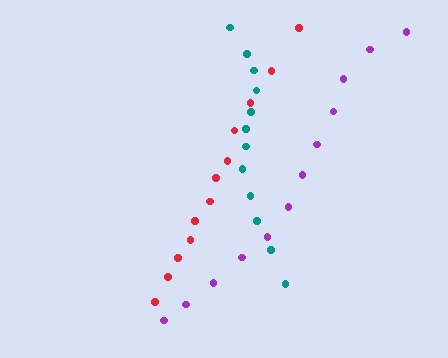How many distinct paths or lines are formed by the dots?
There are 3 distinct paths.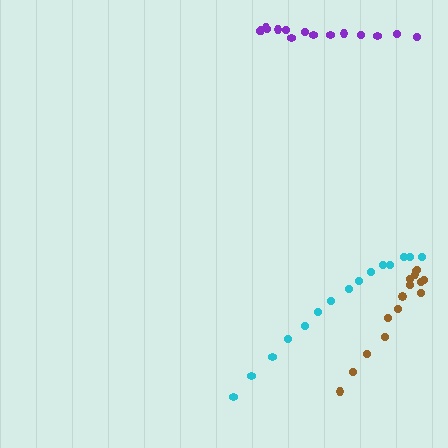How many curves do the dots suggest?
There are 3 distinct paths.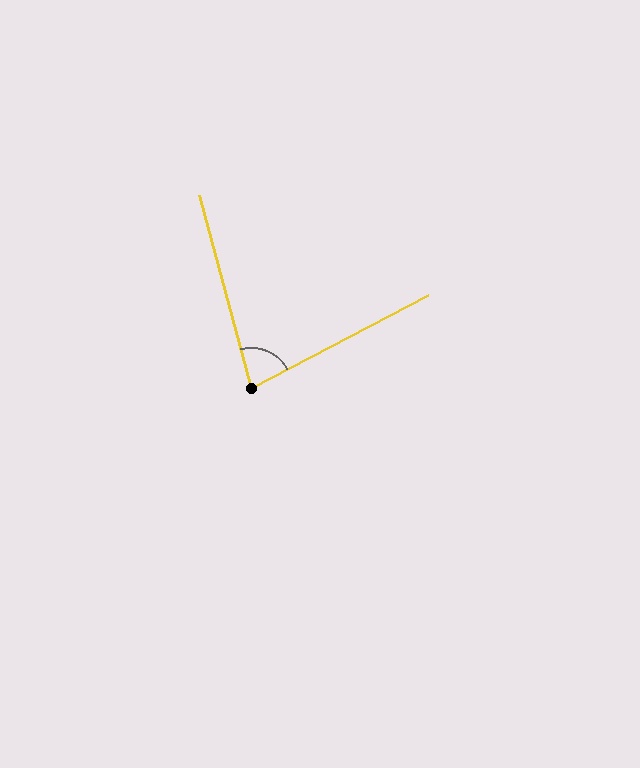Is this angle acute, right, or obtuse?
It is acute.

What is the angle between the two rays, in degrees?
Approximately 77 degrees.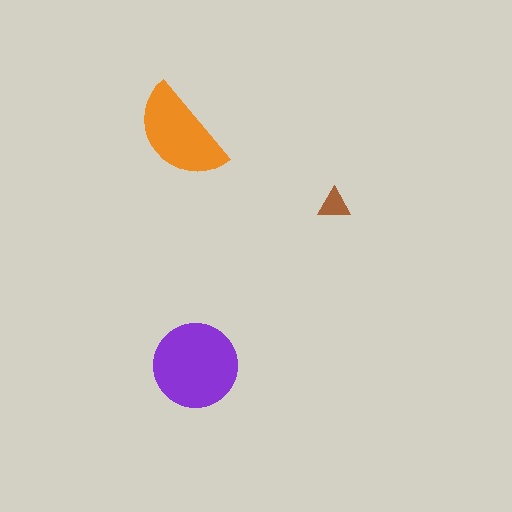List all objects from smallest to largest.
The brown triangle, the orange semicircle, the purple circle.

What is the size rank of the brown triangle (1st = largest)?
3rd.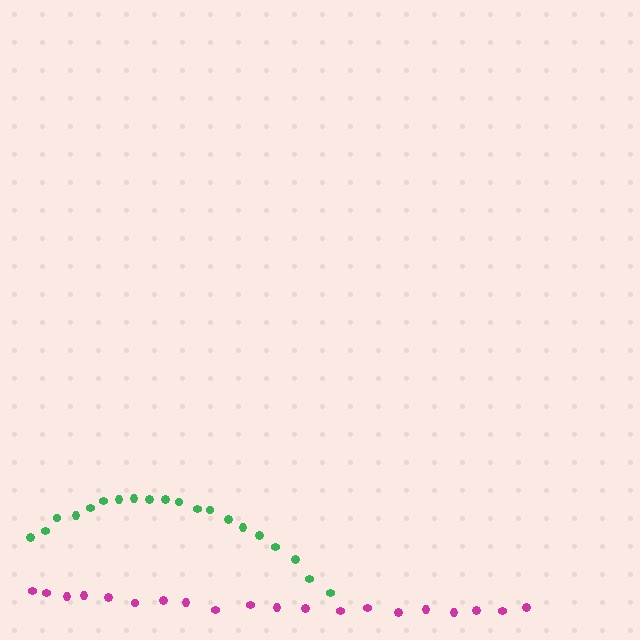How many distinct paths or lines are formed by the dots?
There are 2 distinct paths.